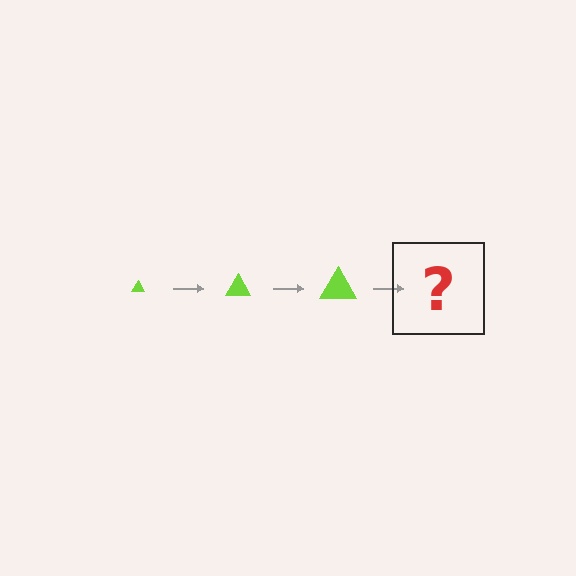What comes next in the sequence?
The next element should be a lime triangle, larger than the previous one.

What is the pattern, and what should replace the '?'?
The pattern is that the triangle gets progressively larger each step. The '?' should be a lime triangle, larger than the previous one.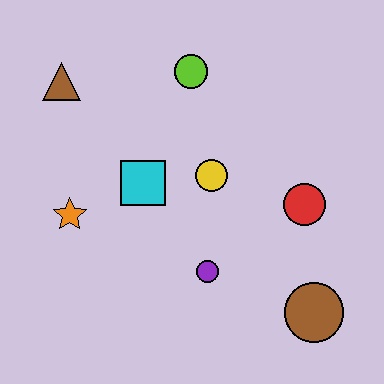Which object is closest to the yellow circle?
The cyan square is closest to the yellow circle.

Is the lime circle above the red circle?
Yes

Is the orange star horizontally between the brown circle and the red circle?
No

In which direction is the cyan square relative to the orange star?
The cyan square is to the right of the orange star.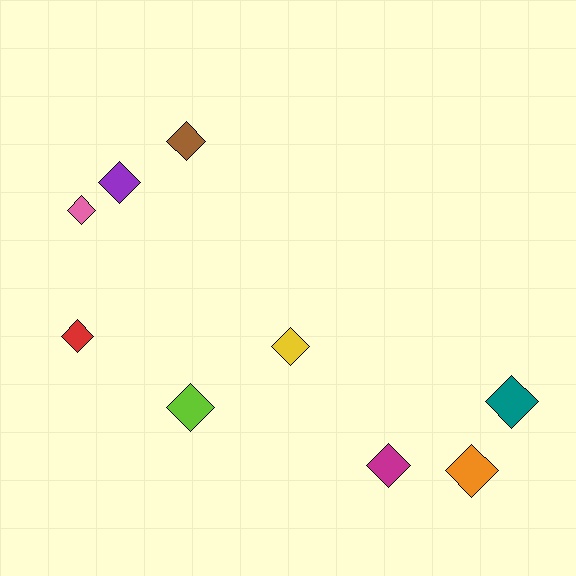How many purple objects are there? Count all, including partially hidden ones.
There is 1 purple object.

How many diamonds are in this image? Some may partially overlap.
There are 9 diamonds.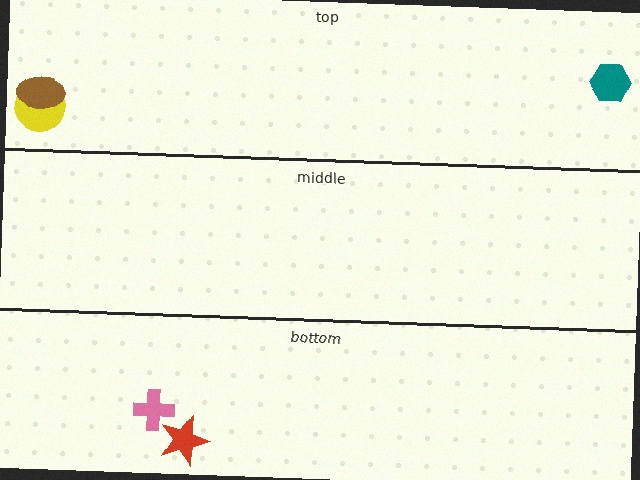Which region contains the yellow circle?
The top region.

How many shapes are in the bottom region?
2.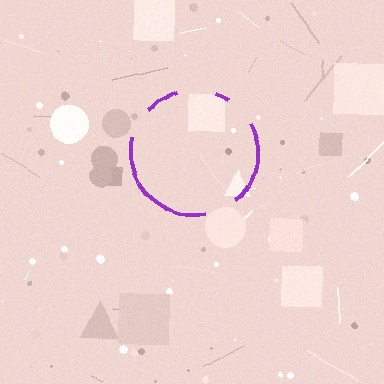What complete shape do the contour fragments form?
The contour fragments form a circle.